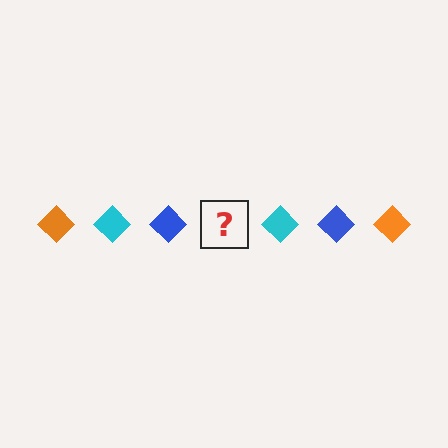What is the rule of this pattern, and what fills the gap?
The rule is that the pattern cycles through orange, cyan, blue diamonds. The gap should be filled with an orange diamond.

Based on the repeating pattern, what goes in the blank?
The blank should be an orange diamond.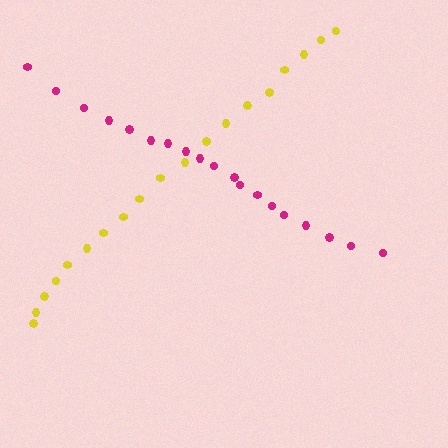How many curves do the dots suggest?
There are 2 distinct paths.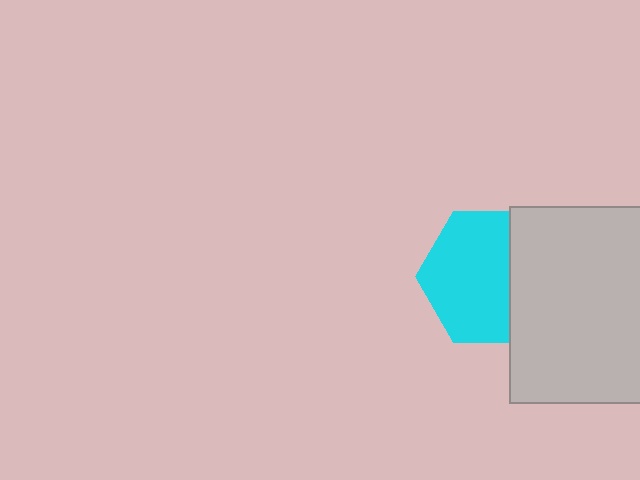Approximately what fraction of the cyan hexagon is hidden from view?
Roughly 34% of the cyan hexagon is hidden behind the light gray rectangle.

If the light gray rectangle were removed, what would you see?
You would see the complete cyan hexagon.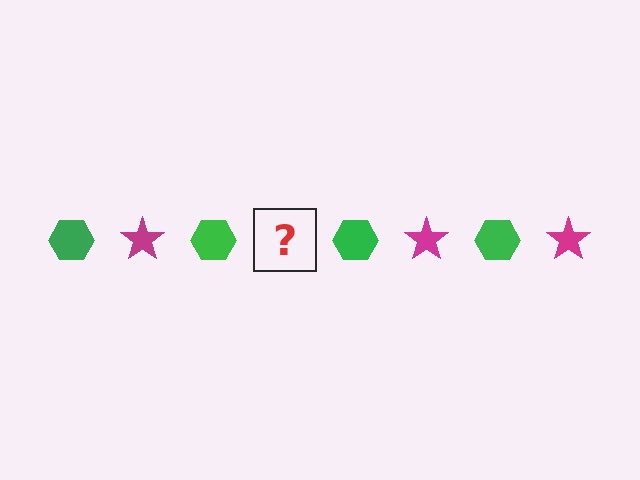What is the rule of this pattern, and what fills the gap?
The rule is that the pattern alternates between green hexagon and magenta star. The gap should be filled with a magenta star.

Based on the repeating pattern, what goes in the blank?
The blank should be a magenta star.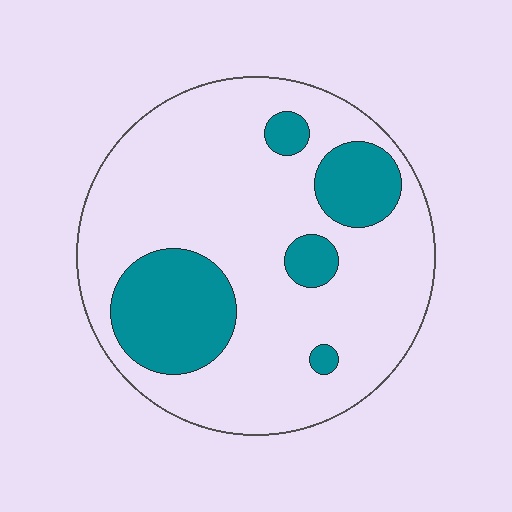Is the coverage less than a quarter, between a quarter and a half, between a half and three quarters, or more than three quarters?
Less than a quarter.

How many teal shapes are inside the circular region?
5.